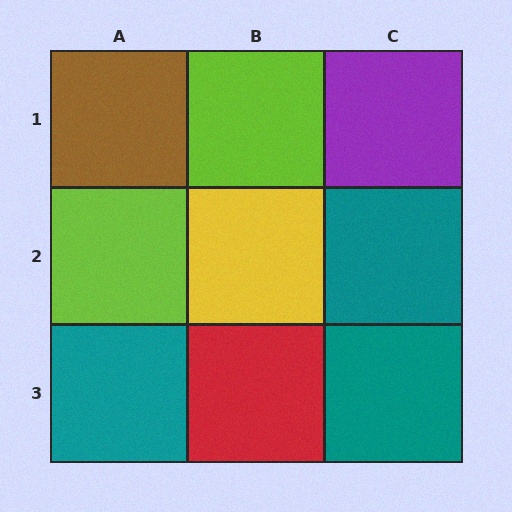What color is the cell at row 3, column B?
Red.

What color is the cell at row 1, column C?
Purple.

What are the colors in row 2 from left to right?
Lime, yellow, teal.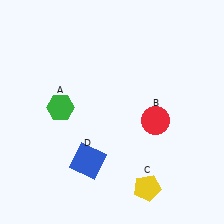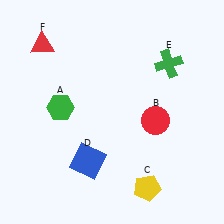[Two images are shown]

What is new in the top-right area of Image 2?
A green cross (E) was added in the top-right area of Image 2.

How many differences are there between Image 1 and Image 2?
There are 2 differences between the two images.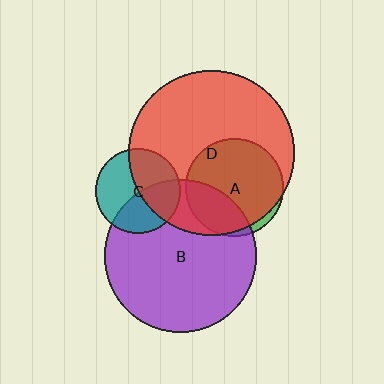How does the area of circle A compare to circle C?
Approximately 1.4 times.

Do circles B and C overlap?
Yes.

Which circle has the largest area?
Circle D (red).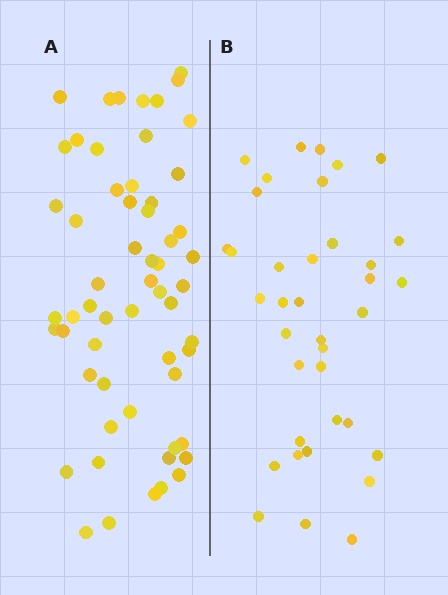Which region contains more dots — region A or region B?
Region A (the left region) has more dots.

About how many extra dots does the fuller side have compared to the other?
Region A has approximately 20 more dots than region B.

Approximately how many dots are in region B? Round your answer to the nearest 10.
About 40 dots. (The exact count is 37, which rounds to 40.)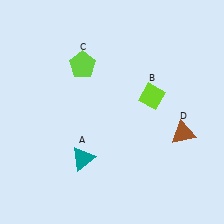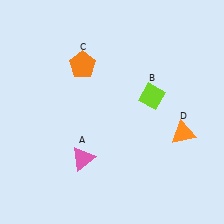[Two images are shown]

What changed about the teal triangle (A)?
In Image 1, A is teal. In Image 2, it changed to pink.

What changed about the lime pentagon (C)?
In Image 1, C is lime. In Image 2, it changed to orange.